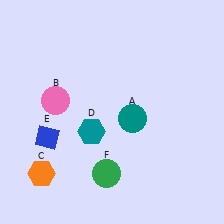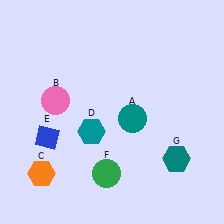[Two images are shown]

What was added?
A teal hexagon (G) was added in Image 2.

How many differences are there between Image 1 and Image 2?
There is 1 difference between the two images.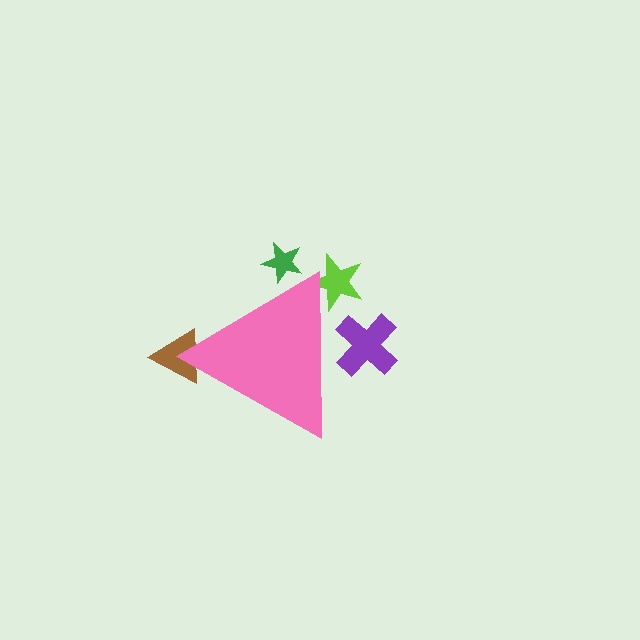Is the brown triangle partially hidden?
Yes, the brown triangle is partially hidden behind the pink triangle.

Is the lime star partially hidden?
Yes, the lime star is partially hidden behind the pink triangle.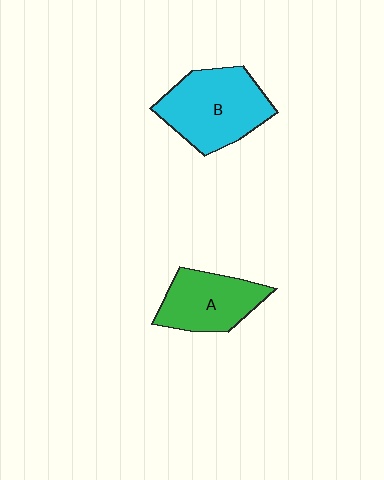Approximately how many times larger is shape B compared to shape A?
Approximately 1.3 times.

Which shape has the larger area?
Shape B (cyan).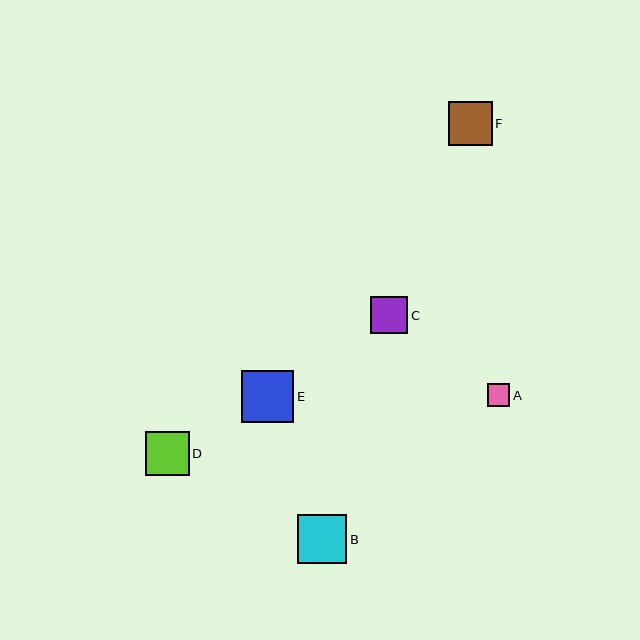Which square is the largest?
Square E is the largest with a size of approximately 52 pixels.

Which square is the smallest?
Square A is the smallest with a size of approximately 22 pixels.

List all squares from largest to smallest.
From largest to smallest: E, B, D, F, C, A.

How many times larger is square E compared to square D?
Square E is approximately 1.2 times the size of square D.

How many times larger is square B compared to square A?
Square B is approximately 2.2 times the size of square A.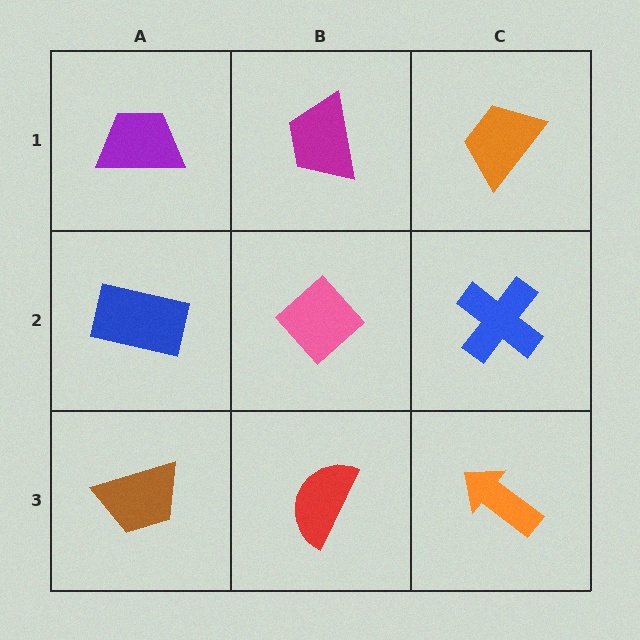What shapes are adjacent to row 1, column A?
A blue rectangle (row 2, column A), a magenta trapezoid (row 1, column B).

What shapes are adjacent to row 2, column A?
A purple trapezoid (row 1, column A), a brown trapezoid (row 3, column A), a pink diamond (row 2, column B).